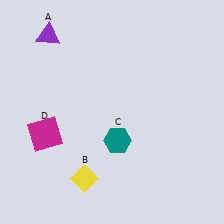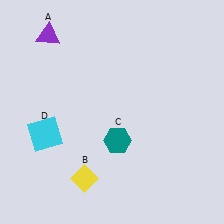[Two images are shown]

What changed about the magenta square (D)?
In Image 1, D is magenta. In Image 2, it changed to cyan.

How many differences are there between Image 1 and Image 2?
There is 1 difference between the two images.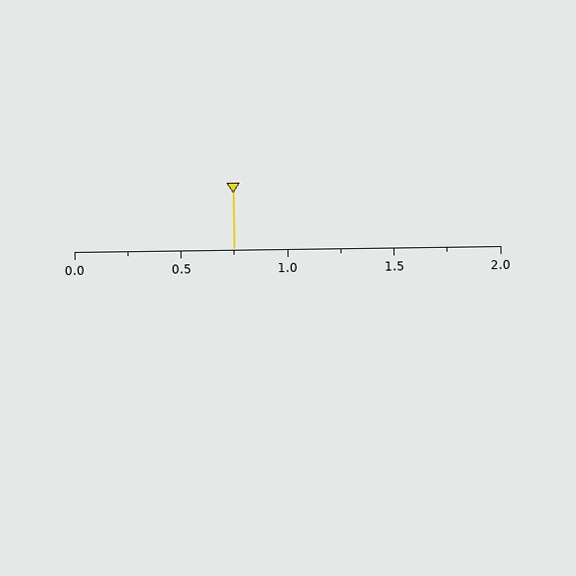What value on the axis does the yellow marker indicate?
The marker indicates approximately 0.75.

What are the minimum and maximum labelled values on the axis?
The axis runs from 0.0 to 2.0.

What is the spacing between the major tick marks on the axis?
The major ticks are spaced 0.5 apart.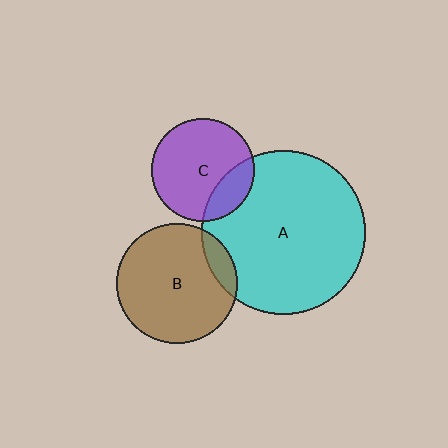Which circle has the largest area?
Circle A (cyan).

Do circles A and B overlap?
Yes.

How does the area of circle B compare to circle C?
Approximately 1.4 times.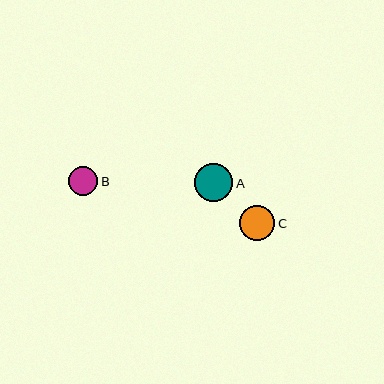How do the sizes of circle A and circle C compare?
Circle A and circle C are approximately the same size.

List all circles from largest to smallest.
From largest to smallest: A, C, B.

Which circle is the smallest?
Circle B is the smallest with a size of approximately 29 pixels.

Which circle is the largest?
Circle A is the largest with a size of approximately 38 pixels.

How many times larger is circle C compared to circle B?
Circle C is approximately 1.2 times the size of circle B.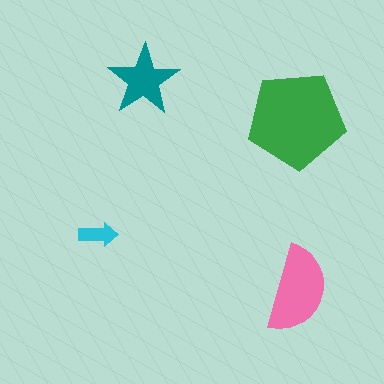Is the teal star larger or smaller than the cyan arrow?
Larger.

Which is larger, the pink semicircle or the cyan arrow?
The pink semicircle.